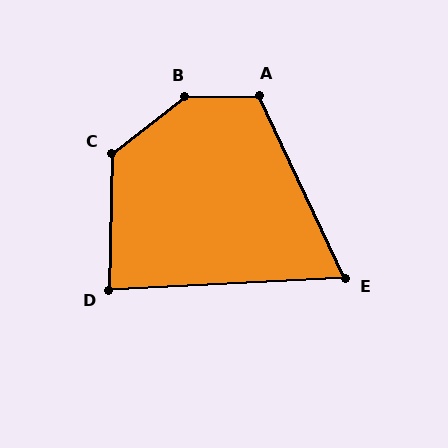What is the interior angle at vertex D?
Approximately 86 degrees (approximately right).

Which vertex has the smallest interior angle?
E, at approximately 68 degrees.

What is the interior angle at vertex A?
Approximately 114 degrees (obtuse).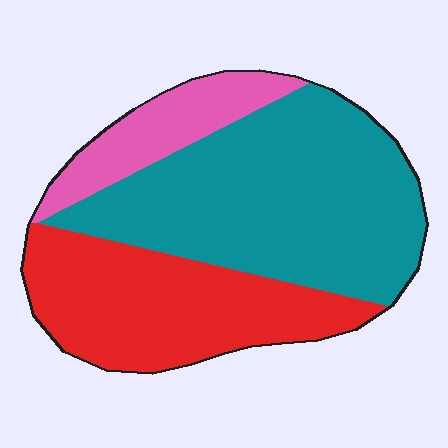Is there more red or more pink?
Red.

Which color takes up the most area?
Teal, at roughly 50%.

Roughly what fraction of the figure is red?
Red takes up about one third (1/3) of the figure.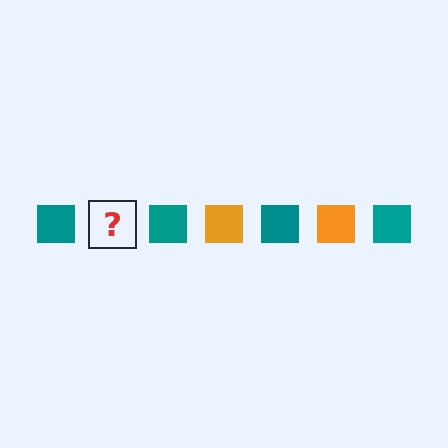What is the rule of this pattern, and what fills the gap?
The rule is that the pattern cycles through teal, orange squares. The gap should be filled with an orange square.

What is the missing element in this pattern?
The missing element is an orange square.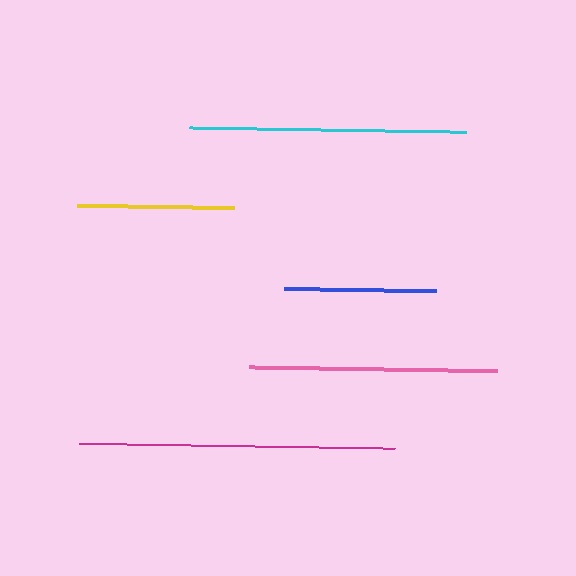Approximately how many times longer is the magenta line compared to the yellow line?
The magenta line is approximately 2.0 times the length of the yellow line.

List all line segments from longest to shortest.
From longest to shortest: magenta, cyan, pink, yellow, blue.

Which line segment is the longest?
The magenta line is the longest at approximately 316 pixels.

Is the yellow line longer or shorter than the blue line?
The yellow line is longer than the blue line.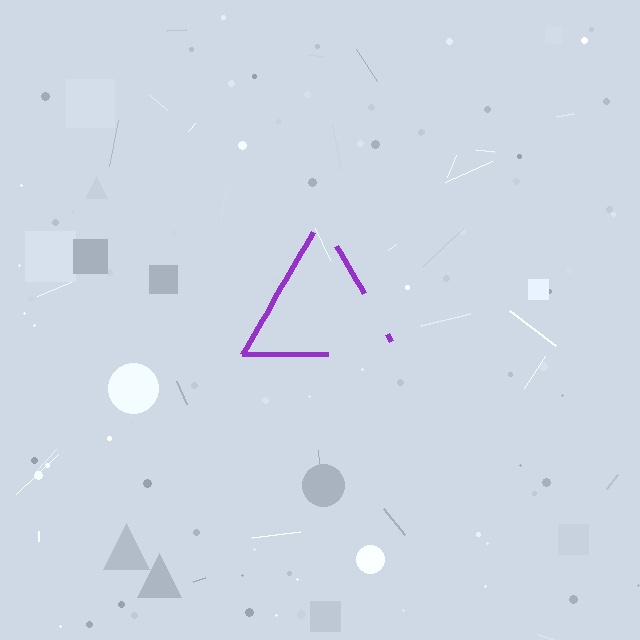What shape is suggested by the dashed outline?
The dashed outline suggests a triangle.